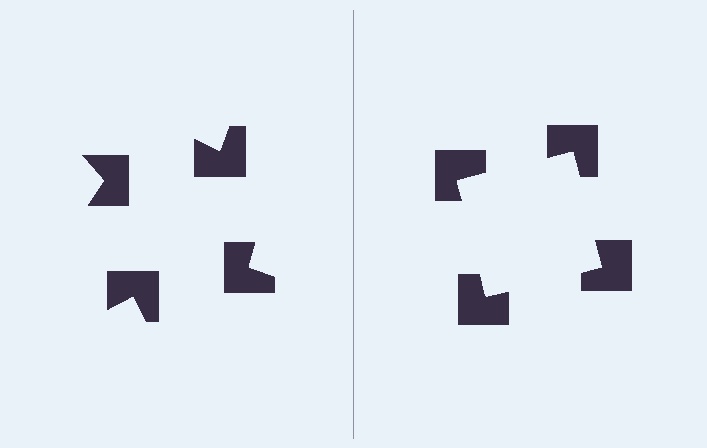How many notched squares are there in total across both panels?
8 — 4 on each side.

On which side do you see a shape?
An illusory square appears on the right side. On the left side the wedge cuts are rotated, so no coherent shape forms.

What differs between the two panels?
The notched squares are positioned identically on both sides; only the wedge orientations differ. On the right they align to a square; on the left they are misaligned.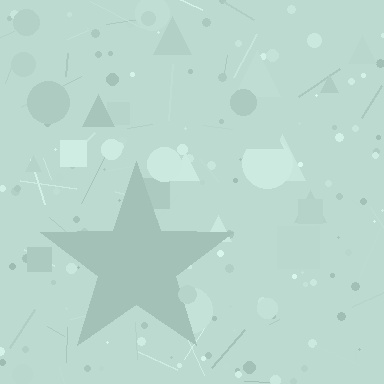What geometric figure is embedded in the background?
A star is embedded in the background.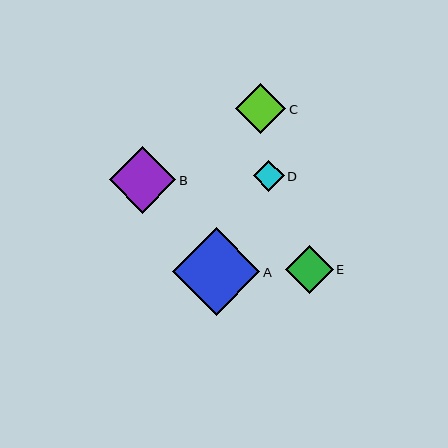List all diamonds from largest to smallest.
From largest to smallest: A, B, C, E, D.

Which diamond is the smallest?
Diamond D is the smallest with a size of approximately 31 pixels.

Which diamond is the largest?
Diamond A is the largest with a size of approximately 88 pixels.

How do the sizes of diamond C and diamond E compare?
Diamond C and diamond E are approximately the same size.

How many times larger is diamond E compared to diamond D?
Diamond E is approximately 1.5 times the size of diamond D.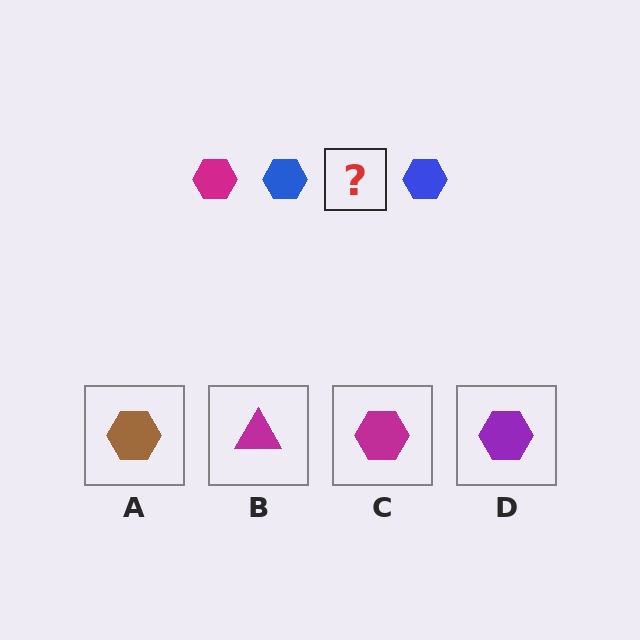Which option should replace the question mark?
Option C.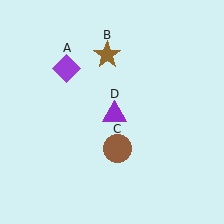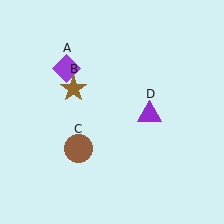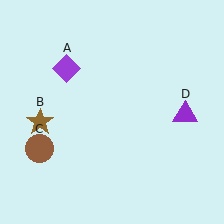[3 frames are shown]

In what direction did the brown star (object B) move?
The brown star (object B) moved down and to the left.